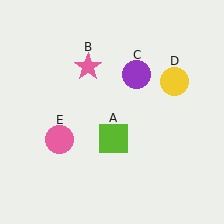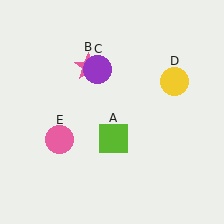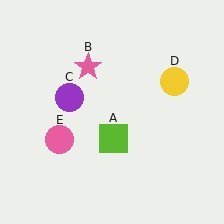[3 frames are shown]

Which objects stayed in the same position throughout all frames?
Lime square (object A) and pink star (object B) and yellow circle (object D) and pink circle (object E) remained stationary.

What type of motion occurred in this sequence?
The purple circle (object C) rotated counterclockwise around the center of the scene.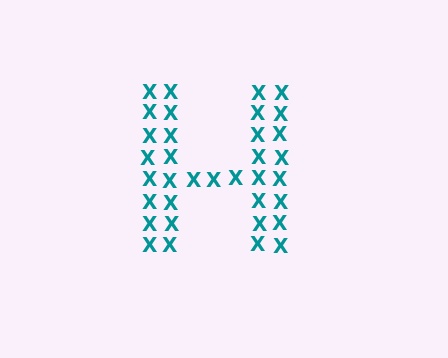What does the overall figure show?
The overall figure shows the letter H.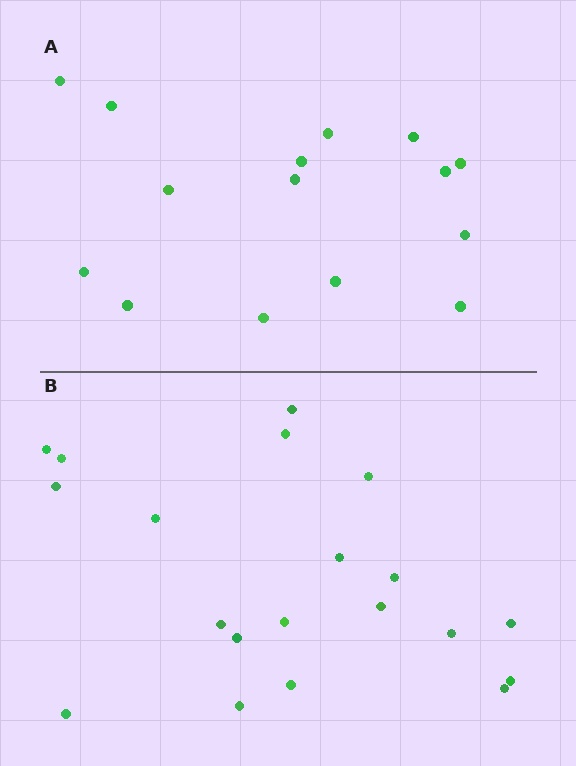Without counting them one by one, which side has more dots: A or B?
Region B (the bottom region) has more dots.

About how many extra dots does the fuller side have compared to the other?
Region B has about 5 more dots than region A.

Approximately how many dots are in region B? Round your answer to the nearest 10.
About 20 dots.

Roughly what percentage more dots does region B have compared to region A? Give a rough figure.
About 35% more.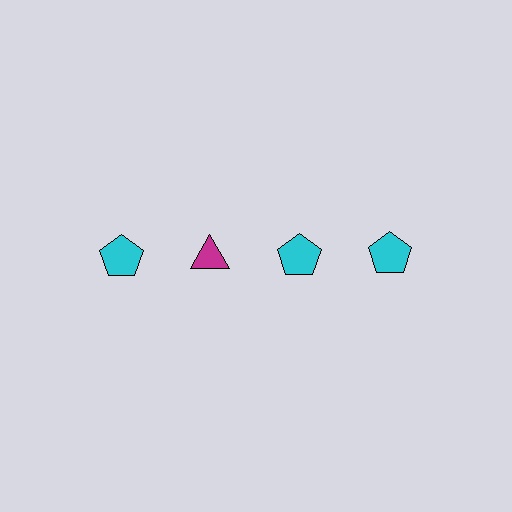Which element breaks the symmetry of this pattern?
The magenta triangle in the top row, second from left column breaks the symmetry. All other shapes are cyan pentagons.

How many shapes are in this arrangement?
There are 4 shapes arranged in a grid pattern.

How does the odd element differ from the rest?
It differs in both color (magenta instead of cyan) and shape (triangle instead of pentagon).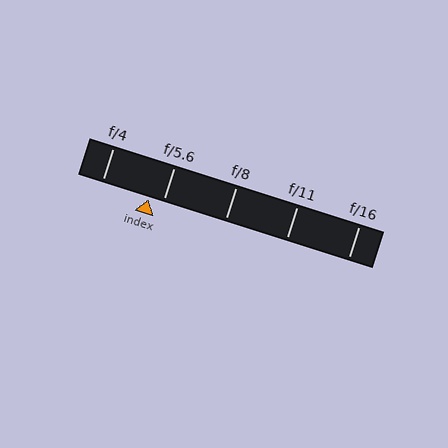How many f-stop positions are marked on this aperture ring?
There are 5 f-stop positions marked.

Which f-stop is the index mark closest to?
The index mark is closest to f/5.6.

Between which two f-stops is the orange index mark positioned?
The index mark is between f/4 and f/5.6.